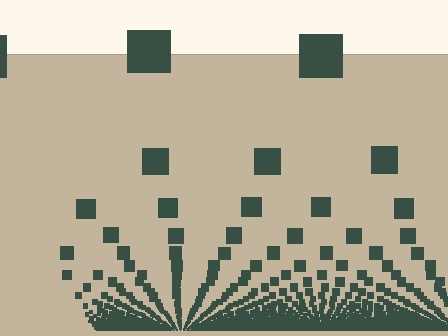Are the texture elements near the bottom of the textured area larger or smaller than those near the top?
Smaller. The gradient is inverted — elements near the bottom are smaller and denser.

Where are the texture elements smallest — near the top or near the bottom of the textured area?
Near the bottom.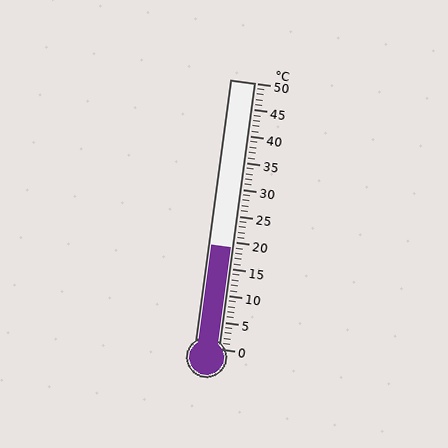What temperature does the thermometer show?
The thermometer shows approximately 19°C.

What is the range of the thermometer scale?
The thermometer scale ranges from 0°C to 50°C.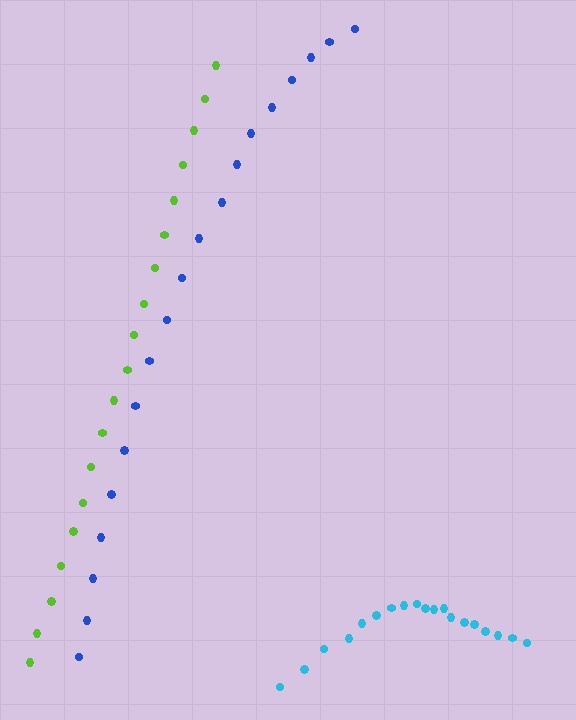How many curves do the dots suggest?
There are 3 distinct paths.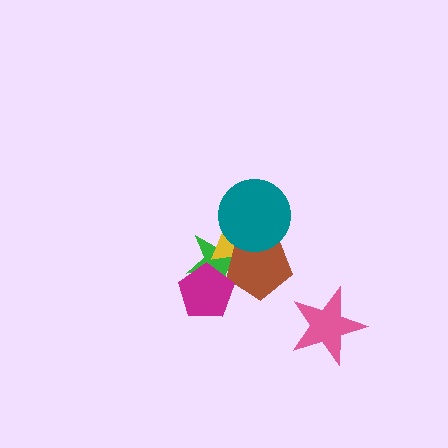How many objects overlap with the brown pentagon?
3 objects overlap with the brown pentagon.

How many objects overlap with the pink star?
0 objects overlap with the pink star.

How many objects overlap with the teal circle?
3 objects overlap with the teal circle.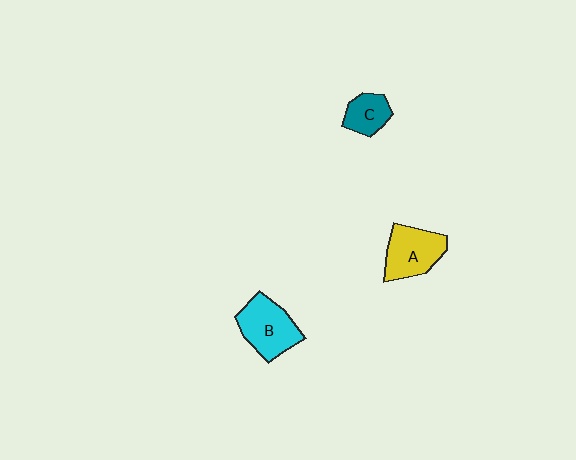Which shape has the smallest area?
Shape C (teal).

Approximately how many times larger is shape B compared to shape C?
Approximately 1.8 times.